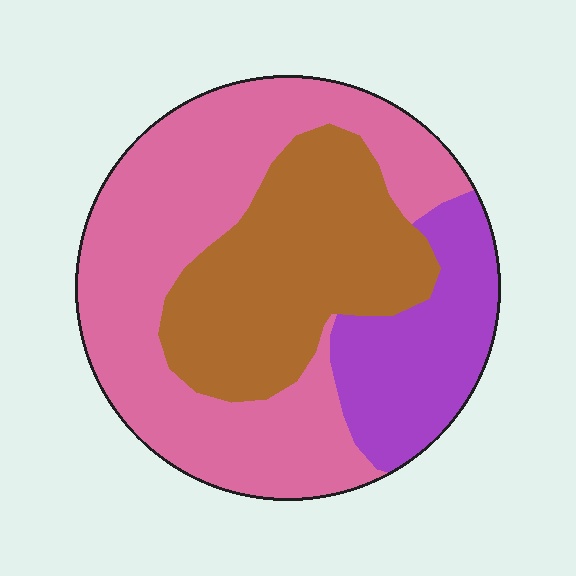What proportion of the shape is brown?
Brown takes up about one third (1/3) of the shape.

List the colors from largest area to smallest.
From largest to smallest: pink, brown, purple.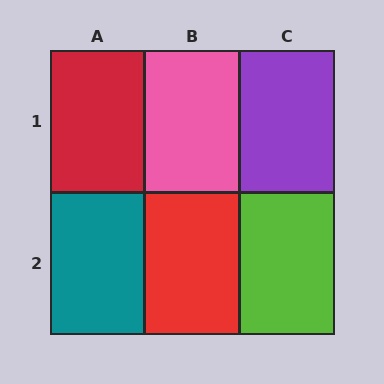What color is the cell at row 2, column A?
Teal.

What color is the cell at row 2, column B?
Red.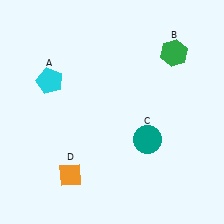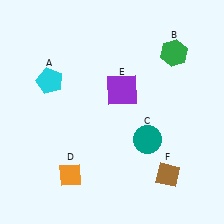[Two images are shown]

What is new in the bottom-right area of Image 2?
A brown diamond (F) was added in the bottom-right area of Image 2.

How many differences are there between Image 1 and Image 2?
There are 2 differences between the two images.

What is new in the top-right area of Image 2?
A purple square (E) was added in the top-right area of Image 2.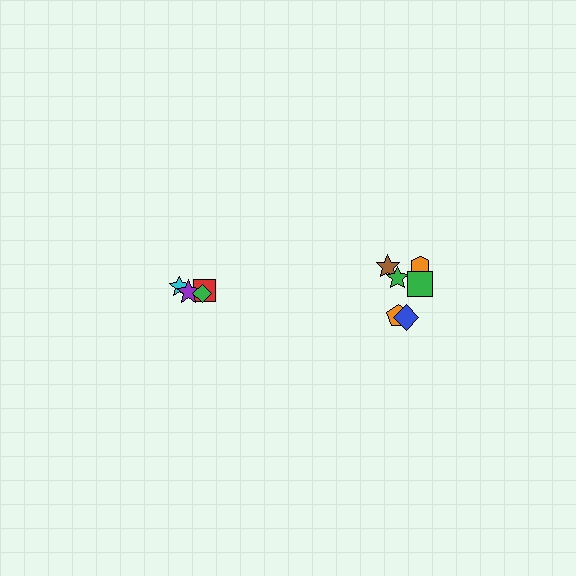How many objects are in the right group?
There are 7 objects.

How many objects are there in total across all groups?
There are 11 objects.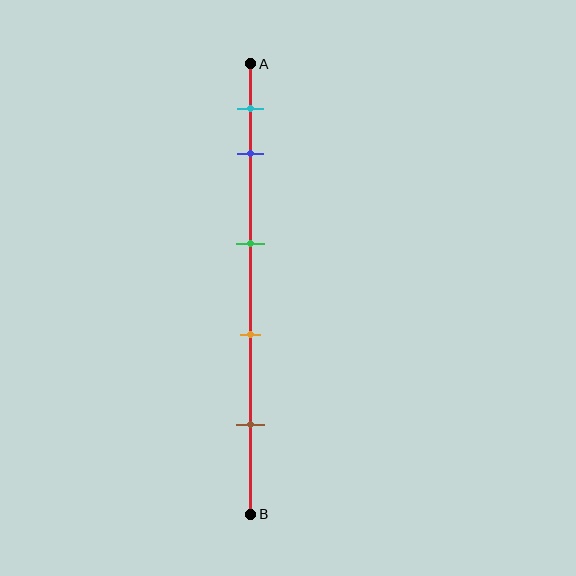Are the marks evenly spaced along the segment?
No, the marks are not evenly spaced.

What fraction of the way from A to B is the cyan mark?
The cyan mark is approximately 10% (0.1) of the way from A to B.